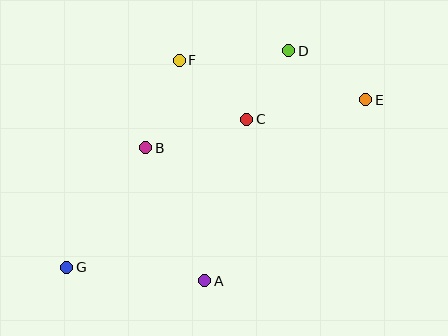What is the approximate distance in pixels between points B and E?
The distance between B and E is approximately 225 pixels.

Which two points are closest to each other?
Points C and D are closest to each other.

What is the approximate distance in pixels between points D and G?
The distance between D and G is approximately 310 pixels.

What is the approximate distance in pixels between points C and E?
The distance between C and E is approximately 121 pixels.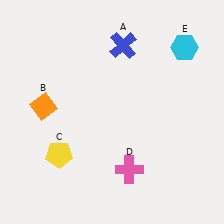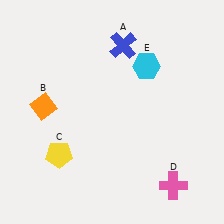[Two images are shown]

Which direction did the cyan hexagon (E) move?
The cyan hexagon (E) moved left.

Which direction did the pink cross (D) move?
The pink cross (D) moved right.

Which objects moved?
The objects that moved are: the pink cross (D), the cyan hexagon (E).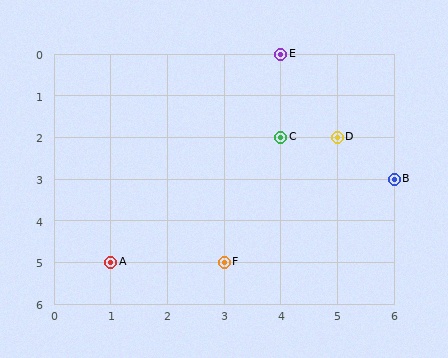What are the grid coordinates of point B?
Point B is at grid coordinates (6, 3).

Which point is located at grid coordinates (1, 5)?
Point A is at (1, 5).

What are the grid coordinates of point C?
Point C is at grid coordinates (4, 2).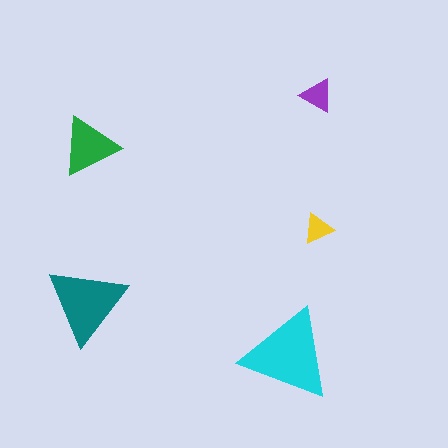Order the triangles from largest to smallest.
the cyan one, the teal one, the green one, the purple one, the yellow one.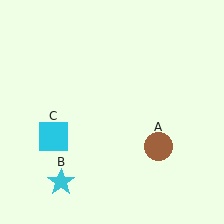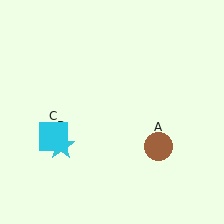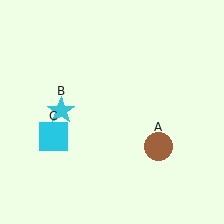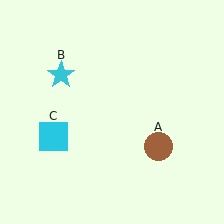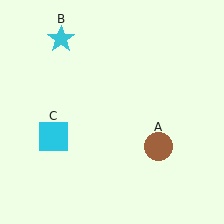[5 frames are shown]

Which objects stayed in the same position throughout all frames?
Brown circle (object A) and cyan square (object C) remained stationary.